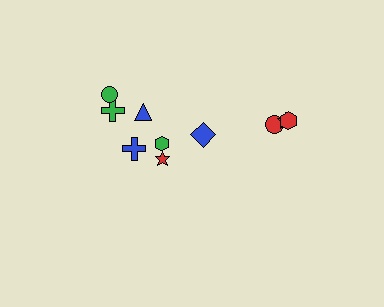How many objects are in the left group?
There are 6 objects.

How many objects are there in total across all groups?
There are 10 objects.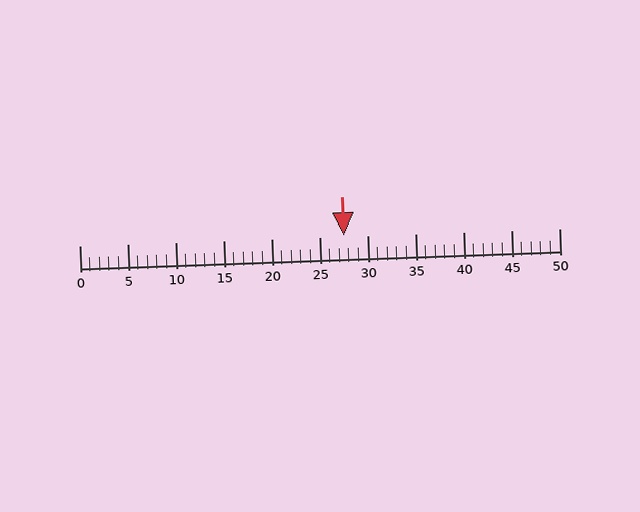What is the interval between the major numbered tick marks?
The major tick marks are spaced 5 units apart.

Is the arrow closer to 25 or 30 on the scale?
The arrow is closer to 30.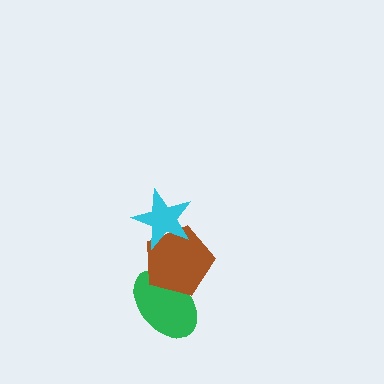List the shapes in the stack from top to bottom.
From top to bottom: the cyan star, the brown pentagon, the green ellipse.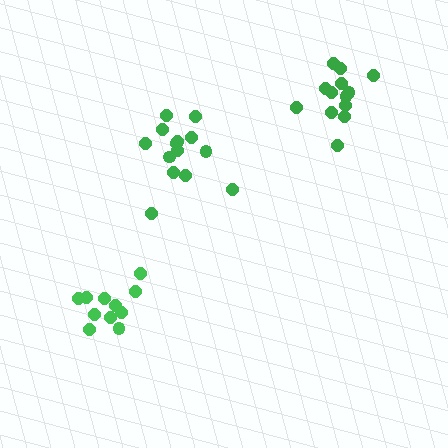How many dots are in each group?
Group 1: 11 dots, Group 2: 14 dots, Group 3: 13 dots (38 total).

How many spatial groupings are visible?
There are 3 spatial groupings.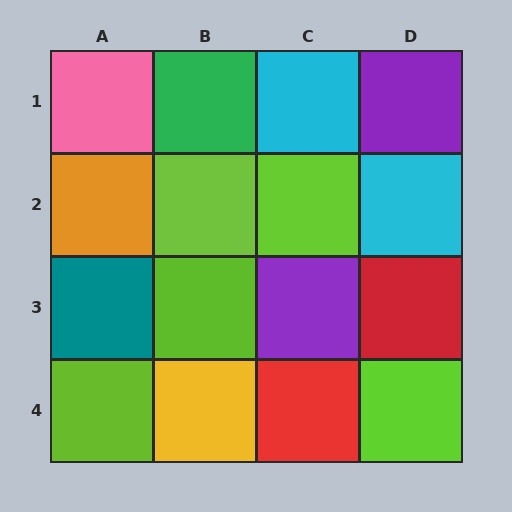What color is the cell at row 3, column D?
Red.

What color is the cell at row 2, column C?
Lime.